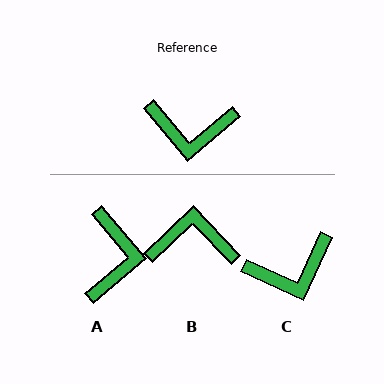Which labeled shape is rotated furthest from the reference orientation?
B, about 177 degrees away.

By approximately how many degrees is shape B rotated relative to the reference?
Approximately 177 degrees clockwise.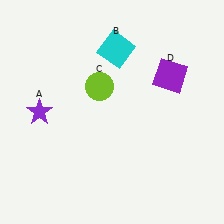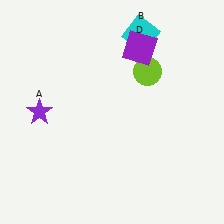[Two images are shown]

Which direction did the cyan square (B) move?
The cyan square (B) moved right.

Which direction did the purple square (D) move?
The purple square (D) moved left.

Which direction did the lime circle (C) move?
The lime circle (C) moved right.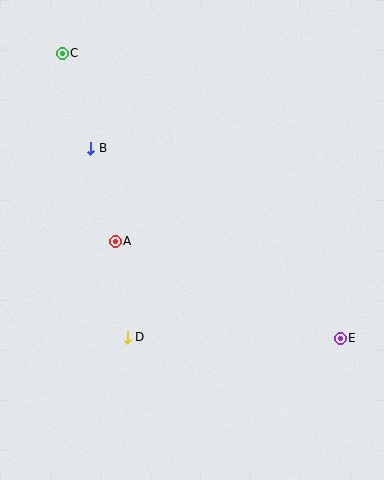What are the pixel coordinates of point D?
Point D is at (127, 337).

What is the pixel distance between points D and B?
The distance between D and B is 193 pixels.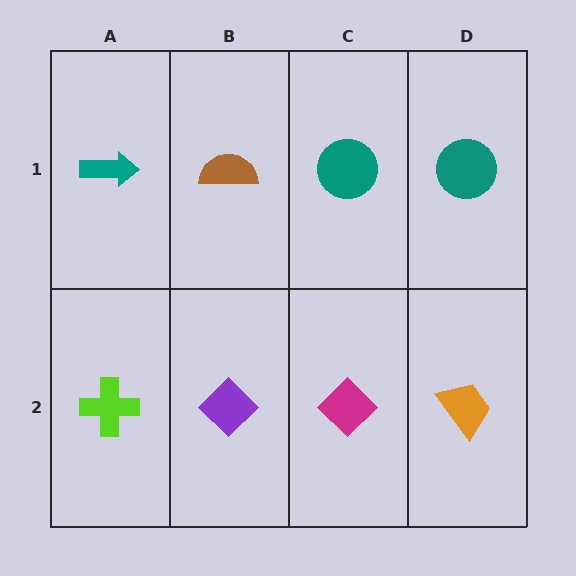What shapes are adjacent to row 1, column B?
A purple diamond (row 2, column B), a teal arrow (row 1, column A), a teal circle (row 1, column C).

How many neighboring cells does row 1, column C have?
3.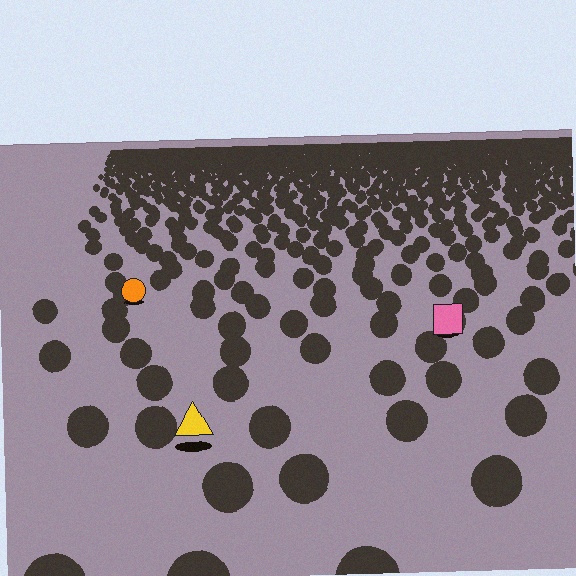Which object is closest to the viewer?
The yellow triangle is closest. The texture marks near it are larger and more spread out.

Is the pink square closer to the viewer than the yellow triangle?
No. The yellow triangle is closer — you can tell from the texture gradient: the ground texture is coarser near it.